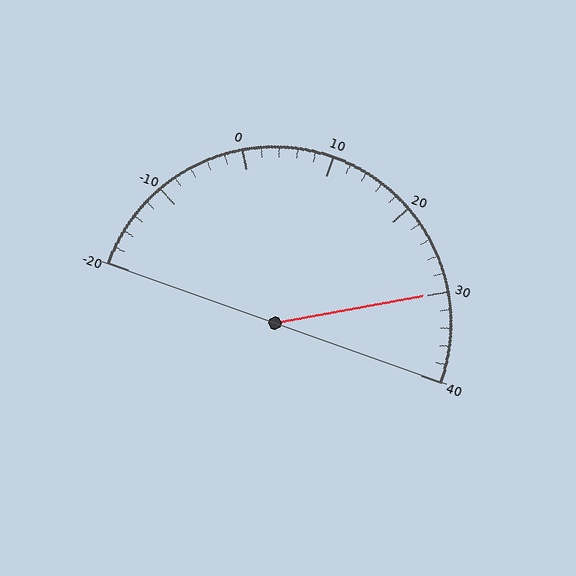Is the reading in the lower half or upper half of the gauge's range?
The reading is in the upper half of the range (-20 to 40).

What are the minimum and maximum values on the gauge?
The gauge ranges from -20 to 40.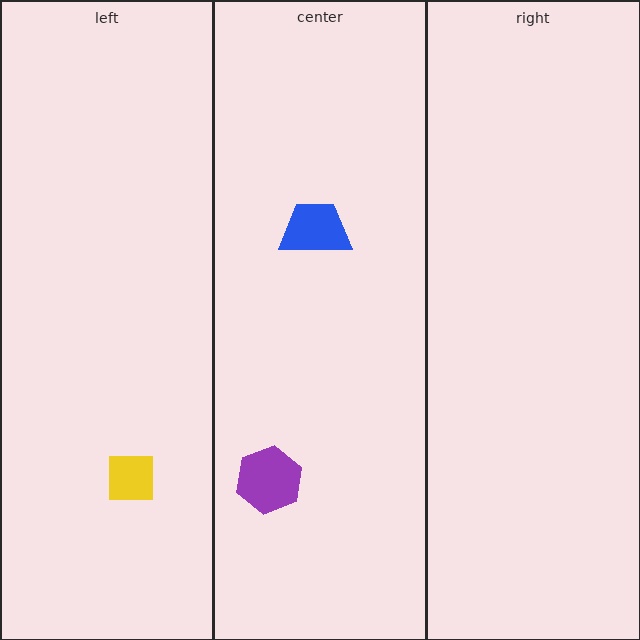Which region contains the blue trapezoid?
The center region.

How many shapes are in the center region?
2.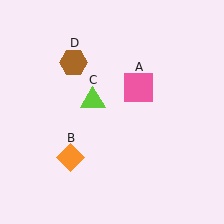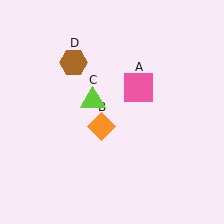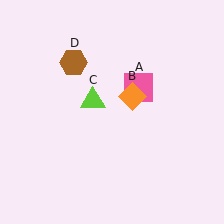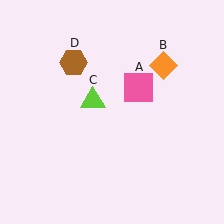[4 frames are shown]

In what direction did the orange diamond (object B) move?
The orange diamond (object B) moved up and to the right.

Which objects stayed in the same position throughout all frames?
Pink square (object A) and lime triangle (object C) and brown hexagon (object D) remained stationary.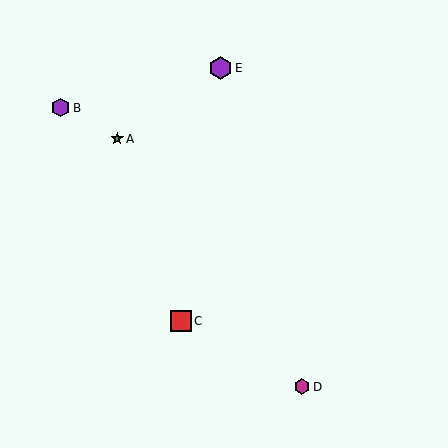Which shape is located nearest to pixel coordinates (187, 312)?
The red square (labeled C) at (181, 321) is nearest to that location.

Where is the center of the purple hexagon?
The center of the purple hexagon is at (61, 108).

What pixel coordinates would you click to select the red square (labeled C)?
Click at (181, 321) to select the red square C.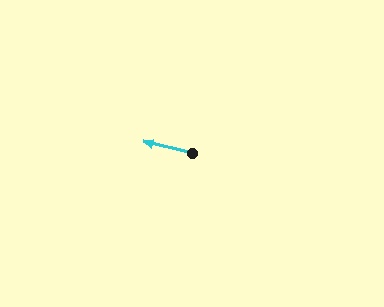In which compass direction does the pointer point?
West.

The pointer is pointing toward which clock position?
Roughly 9 o'clock.